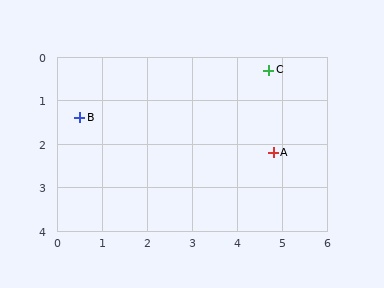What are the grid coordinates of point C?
Point C is at approximately (4.7, 0.3).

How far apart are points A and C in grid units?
Points A and C are about 1.9 grid units apart.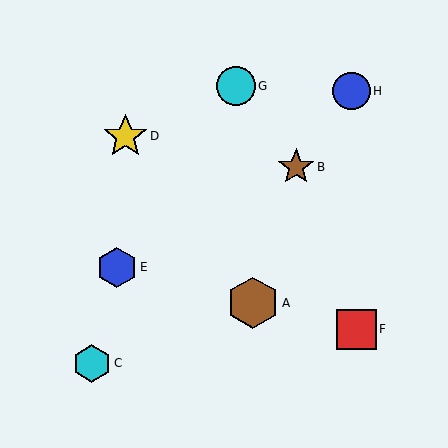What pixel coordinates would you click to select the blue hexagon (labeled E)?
Click at (117, 267) to select the blue hexagon E.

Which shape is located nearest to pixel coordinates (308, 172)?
The brown star (labeled B) at (296, 167) is nearest to that location.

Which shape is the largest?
The brown hexagon (labeled A) is the largest.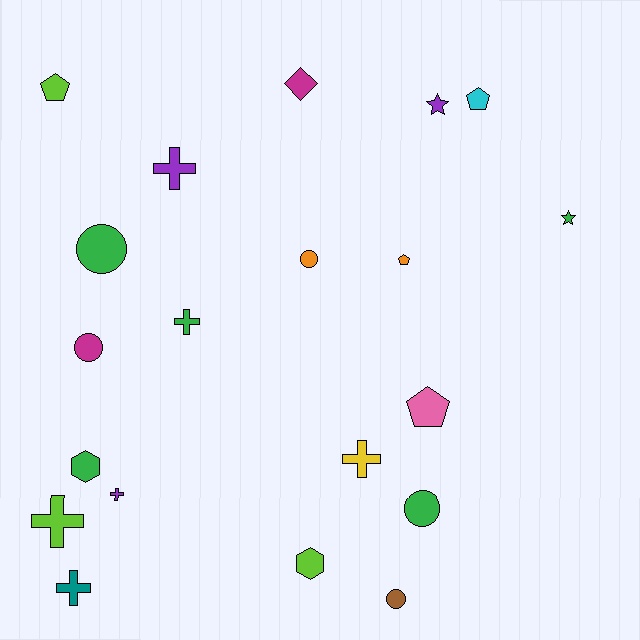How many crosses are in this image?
There are 6 crosses.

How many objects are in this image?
There are 20 objects.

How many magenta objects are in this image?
There are 2 magenta objects.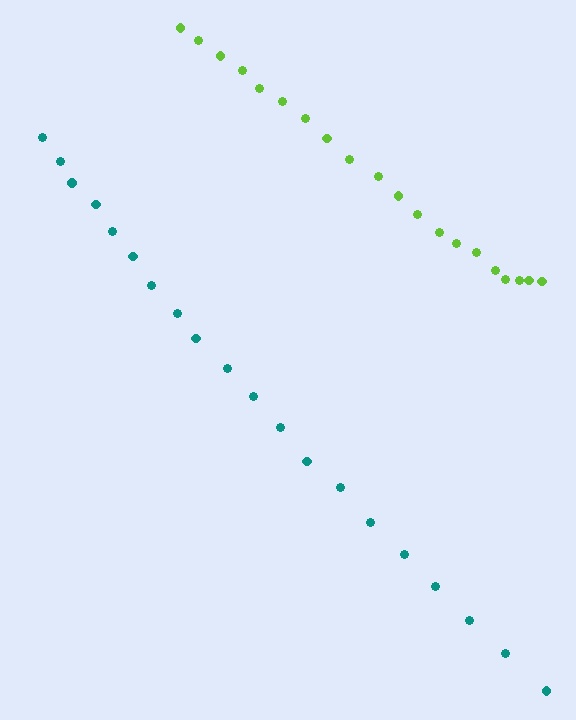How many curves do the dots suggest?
There are 2 distinct paths.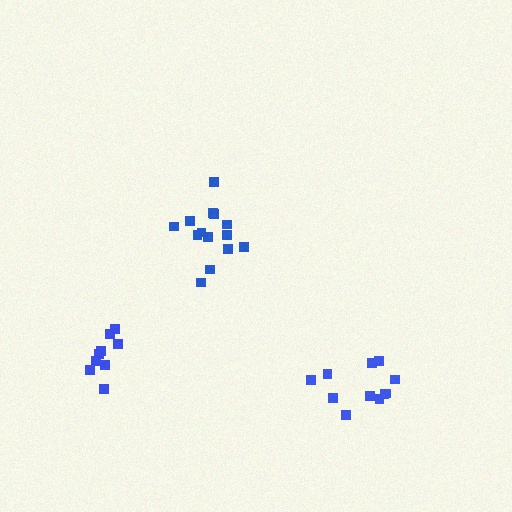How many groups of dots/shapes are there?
There are 3 groups.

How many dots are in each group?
Group 1: 14 dots, Group 2: 11 dots, Group 3: 9 dots (34 total).